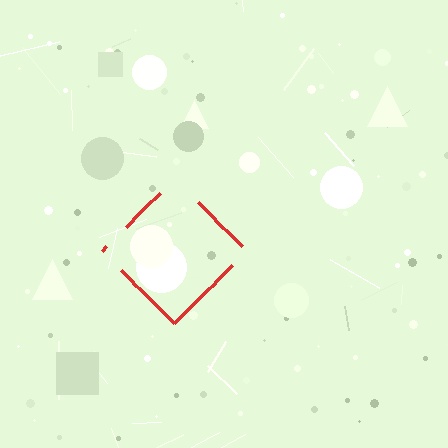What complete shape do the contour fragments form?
The contour fragments form a diamond.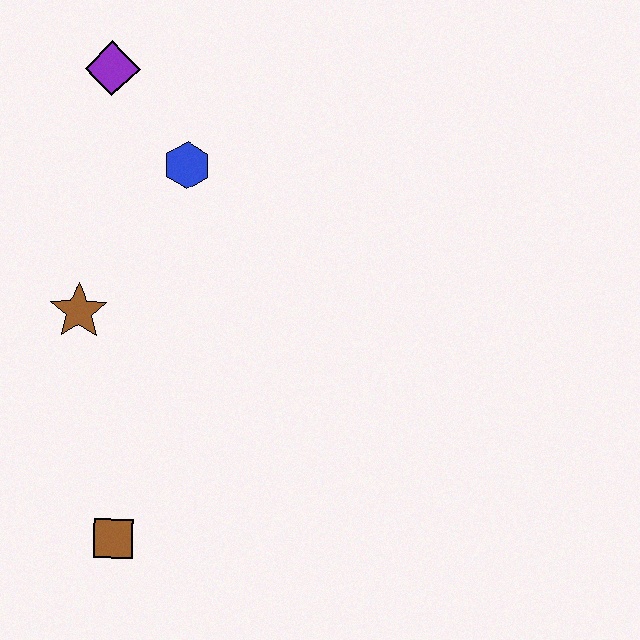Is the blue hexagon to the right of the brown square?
Yes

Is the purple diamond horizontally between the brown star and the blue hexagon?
Yes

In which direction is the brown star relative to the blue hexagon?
The brown star is below the blue hexagon.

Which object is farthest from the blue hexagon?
The brown square is farthest from the blue hexagon.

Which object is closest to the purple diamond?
The blue hexagon is closest to the purple diamond.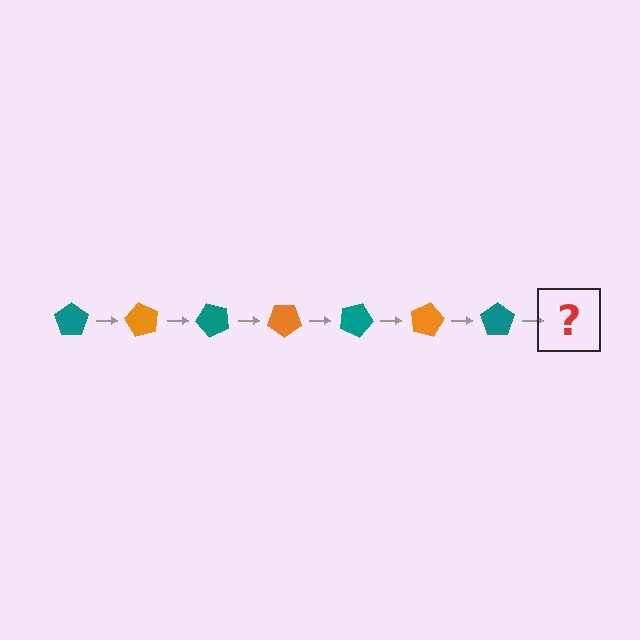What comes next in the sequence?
The next element should be an orange pentagon, rotated 420 degrees from the start.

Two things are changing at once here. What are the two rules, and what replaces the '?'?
The two rules are that it rotates 60 degrees each step and the color cycles through teal and orange. The '?' should be an orange pentagon, rotated 420 degrees from the start.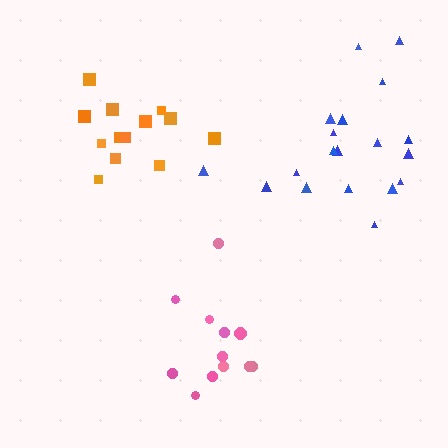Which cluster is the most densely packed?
Orange.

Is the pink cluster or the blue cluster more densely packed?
Pink.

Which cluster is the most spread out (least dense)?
Blue.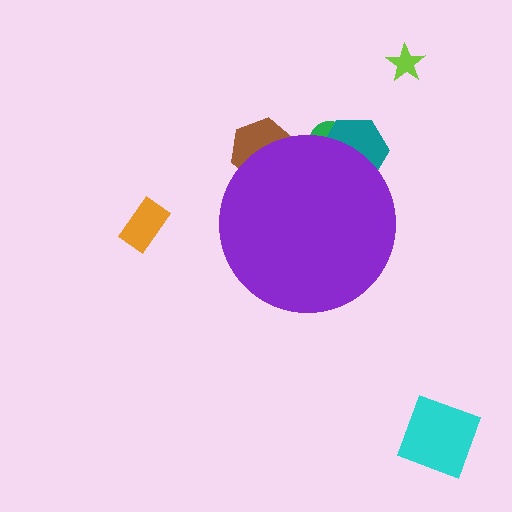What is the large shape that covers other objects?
A purple circle.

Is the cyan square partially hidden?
No, the cyan square is fully visible.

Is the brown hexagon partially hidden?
Yes, the brown hexagon is partially hidden behind the purple circle.